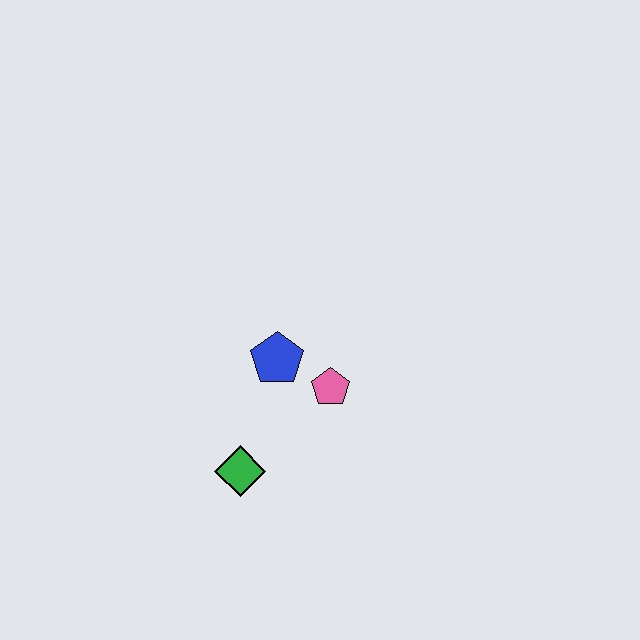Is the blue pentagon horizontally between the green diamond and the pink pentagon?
Yes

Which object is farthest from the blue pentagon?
The green diamond is farthest from the blue pentagon.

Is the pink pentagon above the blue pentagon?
No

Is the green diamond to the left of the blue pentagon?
Yes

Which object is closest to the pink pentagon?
The blue pentagon is closest to the pink pentagon.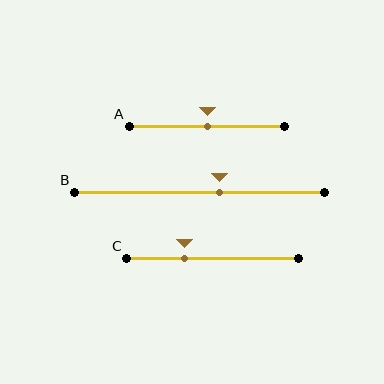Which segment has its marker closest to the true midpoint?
Segment A has its marker closest to the true midpoint.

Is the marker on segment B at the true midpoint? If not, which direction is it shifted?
No, the marker on segment B is shifted to the right by about 8% of the segment length.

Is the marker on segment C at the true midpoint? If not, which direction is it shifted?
No, the marker on segment C is shifted to the left by about 16% of the segment length.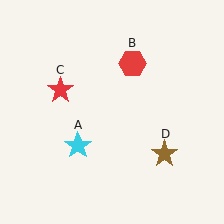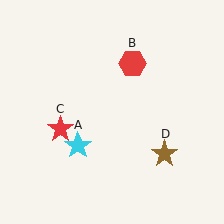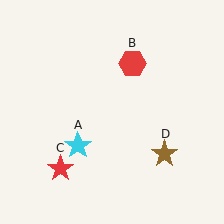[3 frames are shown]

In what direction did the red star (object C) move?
The red star (object C) moved down.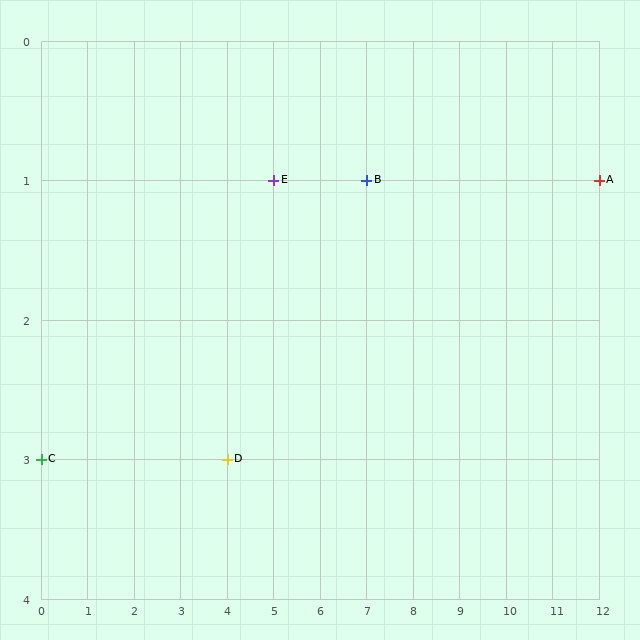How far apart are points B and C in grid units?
Points B and C are 7 columns and 2 rows apart (about 7.3 grid units diagonally).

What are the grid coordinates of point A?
Point A is at grid coordinates (12, 1).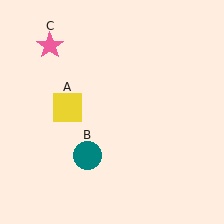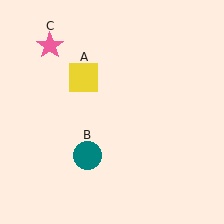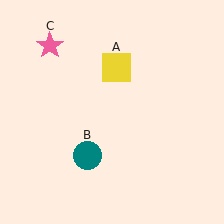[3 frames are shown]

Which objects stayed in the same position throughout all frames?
Teal circle (object B) and pink star (object C) remained stationary.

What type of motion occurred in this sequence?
The yellow square (object A) rotated clockwise around the center of the scene.